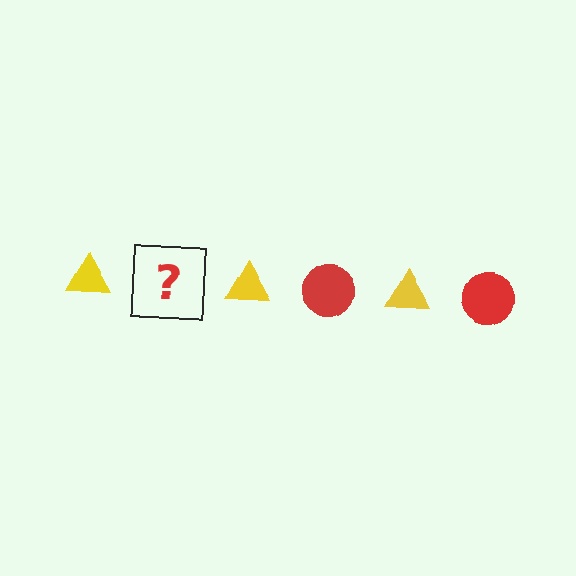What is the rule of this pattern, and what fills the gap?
The rule is that the pattern alternates between yellow triangle and red circle. The gap should be filled with a red circle.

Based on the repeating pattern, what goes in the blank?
The blank should be a red circle.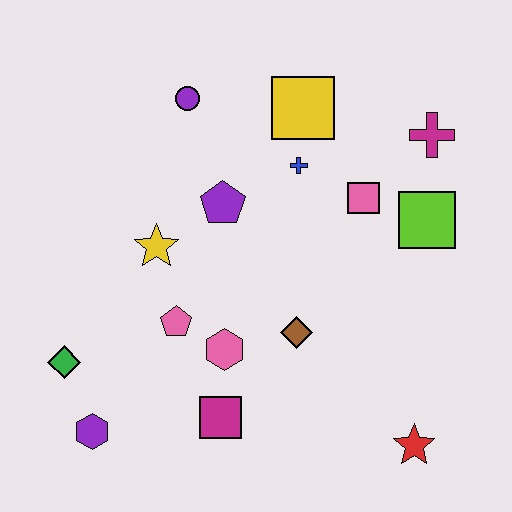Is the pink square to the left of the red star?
Yes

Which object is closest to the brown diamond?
The pink hexagon is closest to the brown diamond.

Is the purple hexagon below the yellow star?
Yes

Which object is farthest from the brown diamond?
The purple circle is farthest from the brown diamond.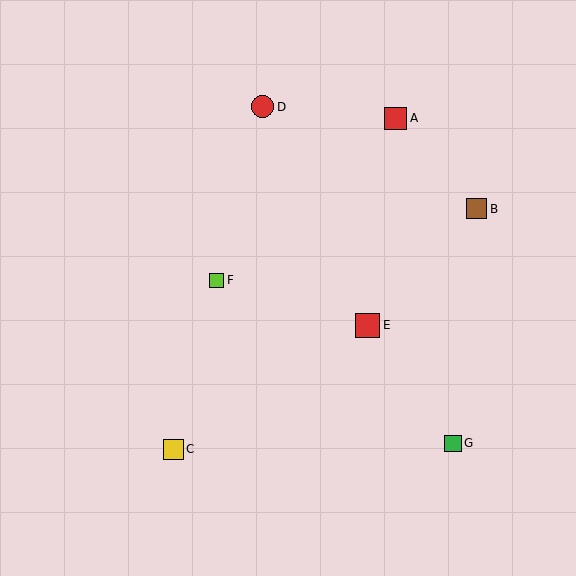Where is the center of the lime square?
The center of the lime square is at (217, 280).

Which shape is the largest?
The red square (labeled E) is the largest.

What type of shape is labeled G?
Shape G is a green square.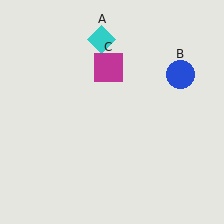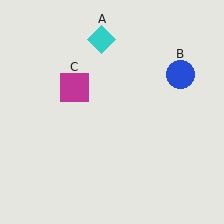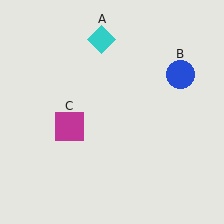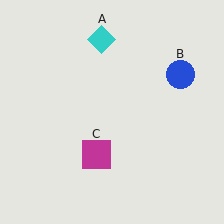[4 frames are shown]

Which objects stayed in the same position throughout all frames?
Cyan diamond (object A) and blue circle (object B) remained stationary.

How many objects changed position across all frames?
1 object changed position: magenta square (object C).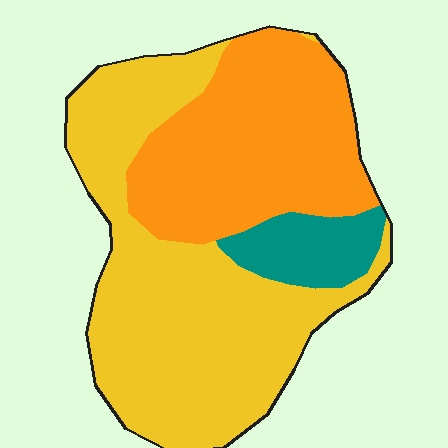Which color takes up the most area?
Yellow, at roughly 55%.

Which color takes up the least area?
Teal, at roughly 10%.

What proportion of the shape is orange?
Orange takes up between a quarter and a half of the shape.